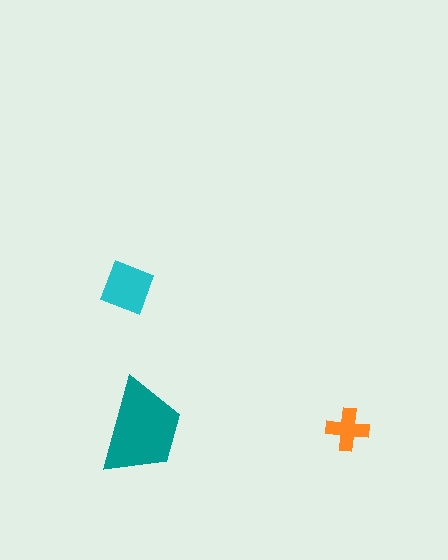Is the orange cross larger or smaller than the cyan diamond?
Smaller.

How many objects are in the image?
There are 3 objects in the image.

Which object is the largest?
The teal trapezoid.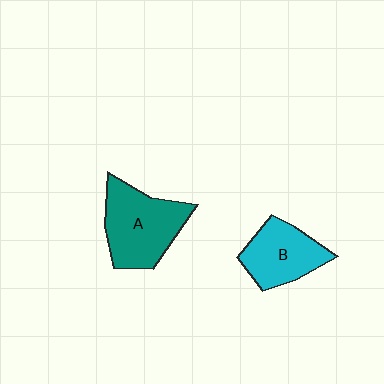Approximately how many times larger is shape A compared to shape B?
Approximately 1.3 times.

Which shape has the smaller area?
Shape B (cyan).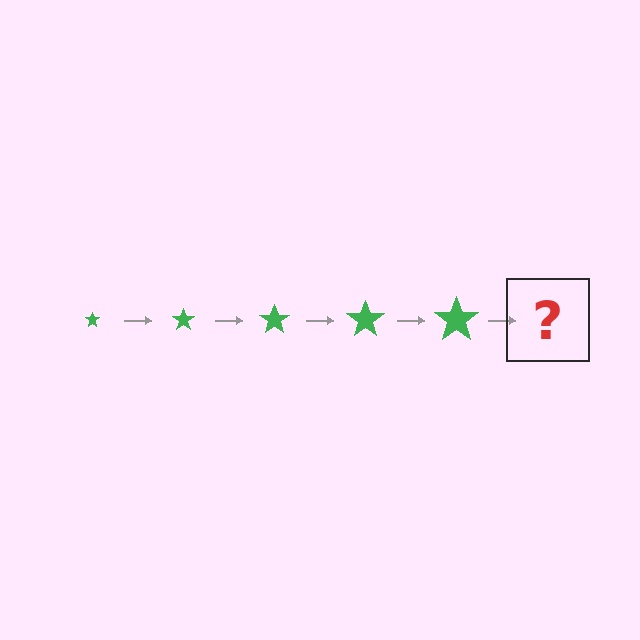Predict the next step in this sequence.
The next step is a green star, larger than the previous one.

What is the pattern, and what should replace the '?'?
The pattern is that the star gets progressively larger each step. The '?' should be a green star, larger than the previous one.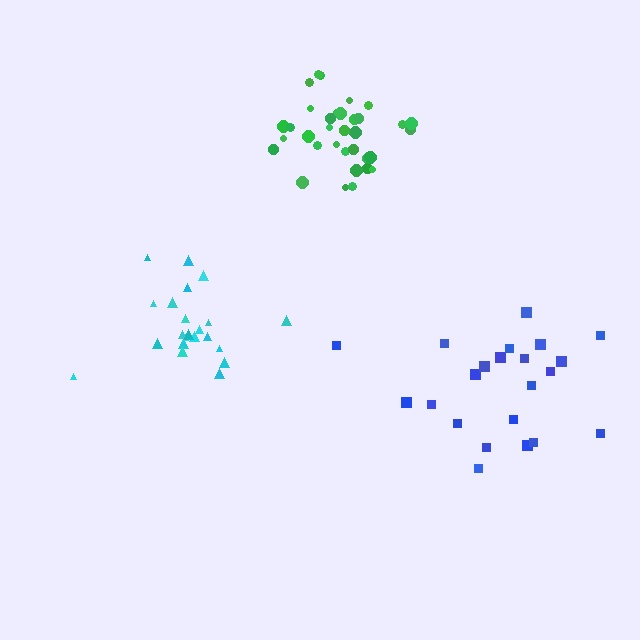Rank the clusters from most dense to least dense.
green, cyan, blue.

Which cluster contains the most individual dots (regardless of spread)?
Green (34).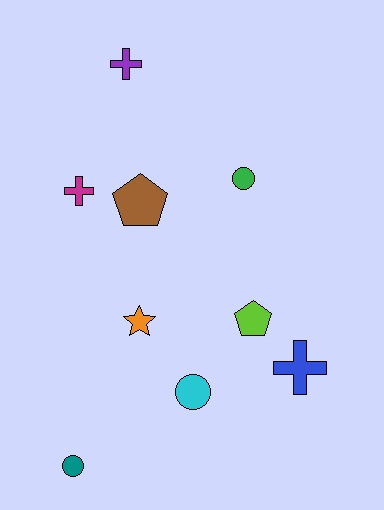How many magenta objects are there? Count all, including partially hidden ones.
There is 1 magenta object.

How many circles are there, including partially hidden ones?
There are 3 circles.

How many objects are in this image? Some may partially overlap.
There are 9 objects.